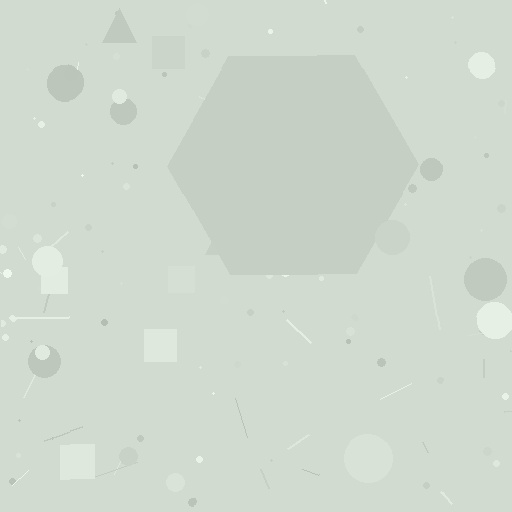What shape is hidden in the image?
A hexagon is hidden in the image.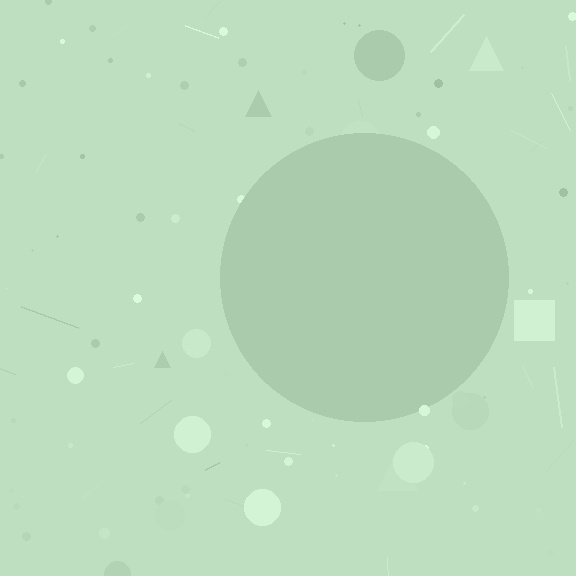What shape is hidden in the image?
A circle is hidden in the image.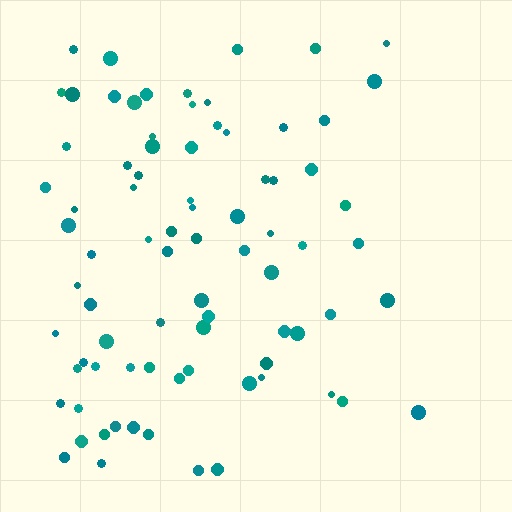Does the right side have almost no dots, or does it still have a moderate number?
Still a moderate number, just noticeably fewer than the left.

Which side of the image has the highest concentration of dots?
The left.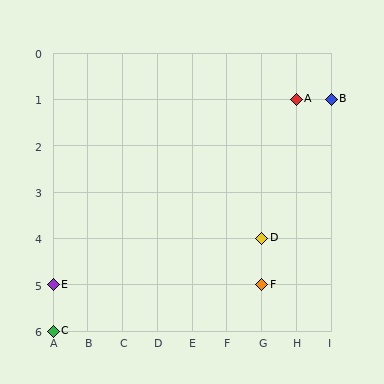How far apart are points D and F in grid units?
Points D and F are 1 row apart.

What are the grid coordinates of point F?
Point F is at grid coordinates (G, 5).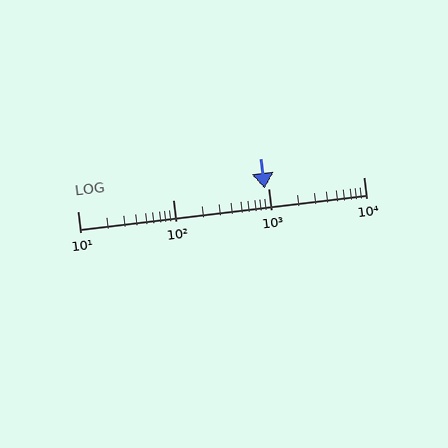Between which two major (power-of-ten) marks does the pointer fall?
The pointer is between 100 and 1000.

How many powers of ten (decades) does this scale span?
The scale spans 3 decades, from 10 to 10000.